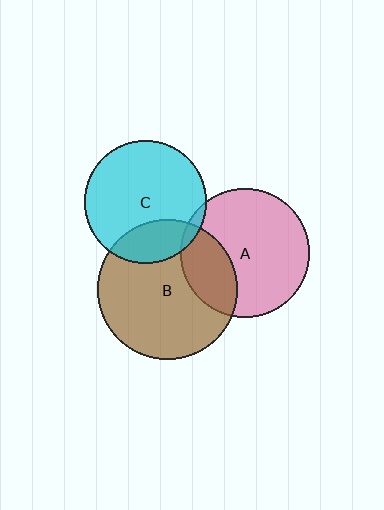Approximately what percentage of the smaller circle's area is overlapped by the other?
Approximately 25%.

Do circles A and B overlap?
Yes.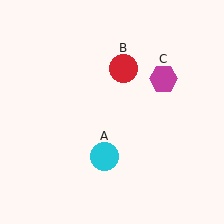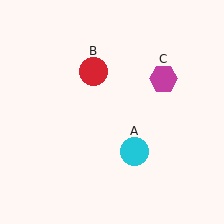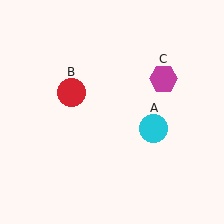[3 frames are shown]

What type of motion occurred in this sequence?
The cyan circle (object A), red circle (object B) rotated counterclockwise around the center of the scene.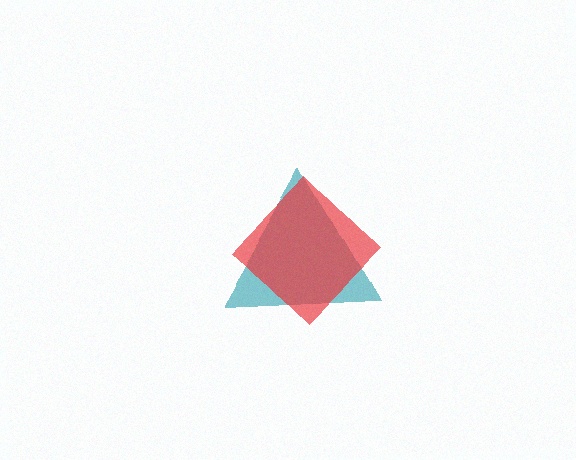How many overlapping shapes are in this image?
There are 2 overlapping shapes in the image.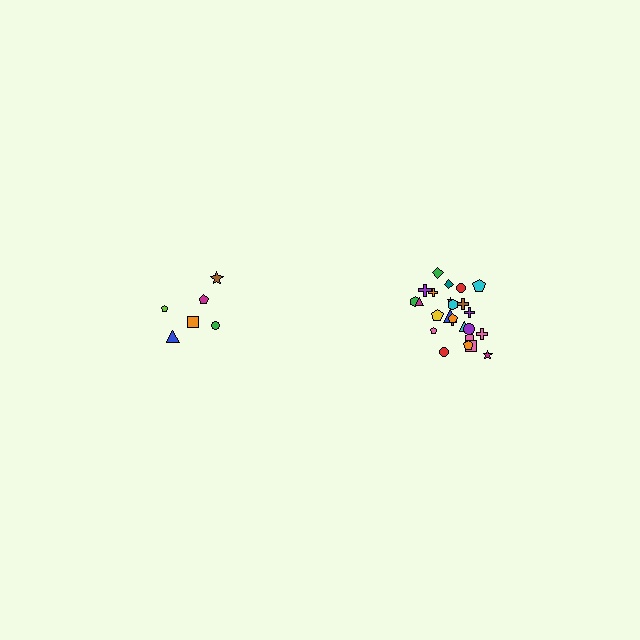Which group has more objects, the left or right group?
The right group.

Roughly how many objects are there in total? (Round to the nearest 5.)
Roughly 30 objects in total.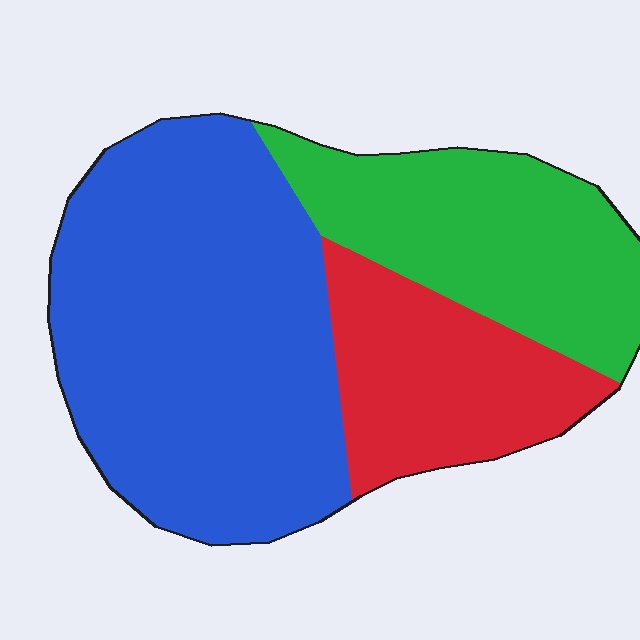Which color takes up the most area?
Blue, at roughly 55%.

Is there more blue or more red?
Blue.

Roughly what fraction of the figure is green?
Green covers about 25% of the figure.